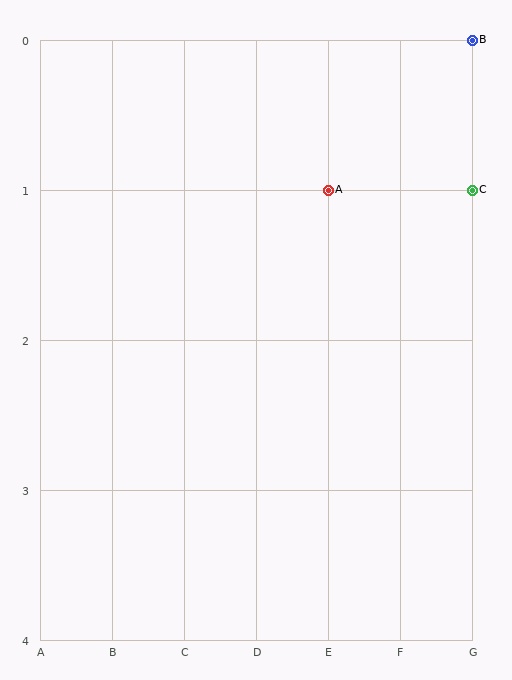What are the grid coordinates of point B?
Point B is at grid coordinates (G, 0).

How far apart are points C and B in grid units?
Points C and B are 1 row apart.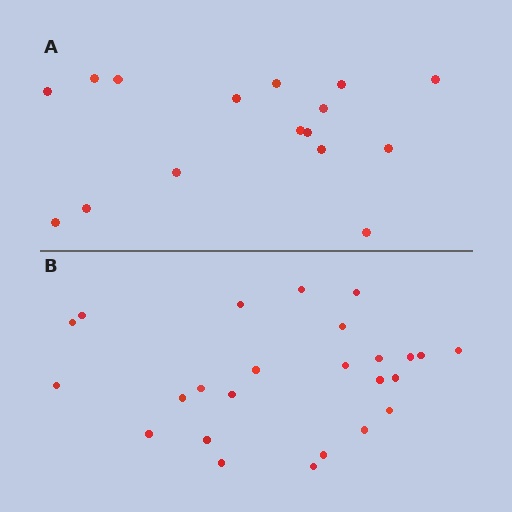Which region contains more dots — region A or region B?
Region B (the bottom region) has more dots.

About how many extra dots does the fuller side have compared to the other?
Region B has roughly 8 or so more dots than region A.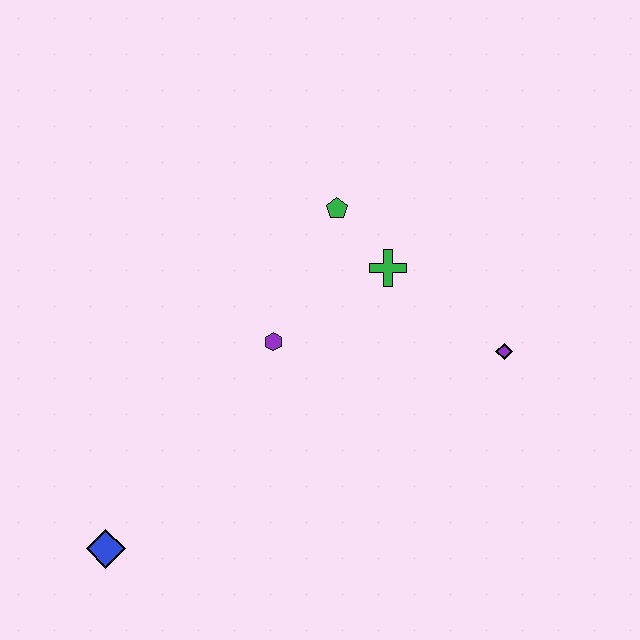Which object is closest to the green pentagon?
The green cross is closest to the green pentagon.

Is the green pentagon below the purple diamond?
No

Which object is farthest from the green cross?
The blue diamond is farthest from the green cross.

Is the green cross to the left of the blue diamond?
No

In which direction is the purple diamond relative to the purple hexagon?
The purple diamond is to the right of the purple hexagon.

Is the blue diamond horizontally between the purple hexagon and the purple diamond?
No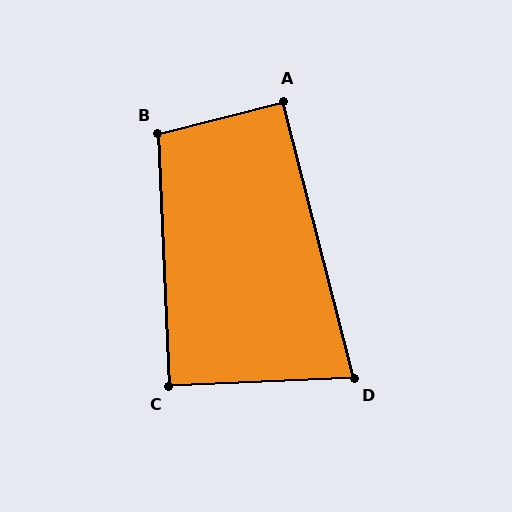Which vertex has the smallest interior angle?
D, at approximately 78 degrees.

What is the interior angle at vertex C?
Approximately 90 degrees (approximately right).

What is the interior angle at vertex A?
Approximately 90 degrees (approximately right).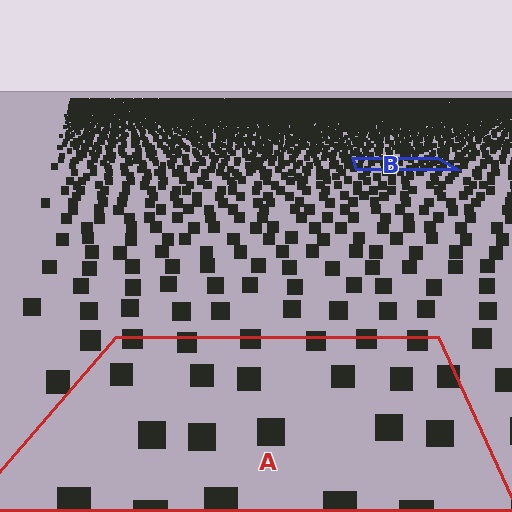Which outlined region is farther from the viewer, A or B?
Region B is farther from the viewer — the texture elements inside it appear smaller and more densely packed.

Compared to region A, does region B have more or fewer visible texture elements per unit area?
Region B has more texture elements per unit area — they are packed more densely because it is farther away.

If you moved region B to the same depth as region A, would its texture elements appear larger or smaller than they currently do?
They would appear larger. At a closer depth, the same texture elements are projected at a bigger on-screen size.